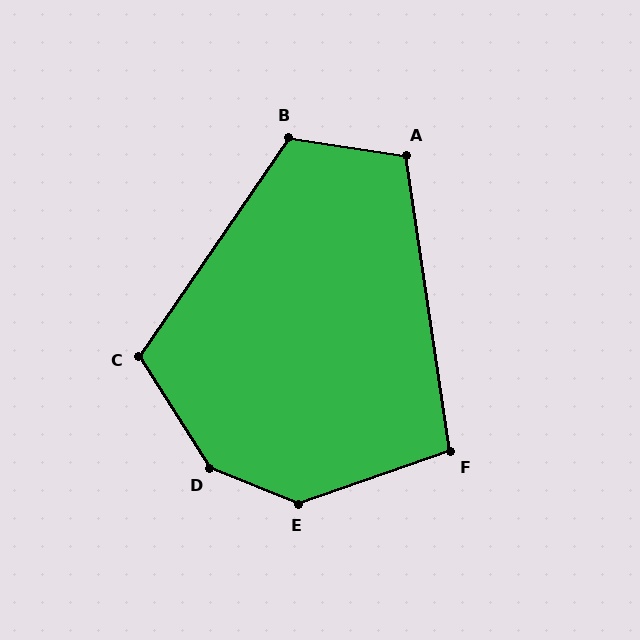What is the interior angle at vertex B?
Approximately 115 degrees (obtuse).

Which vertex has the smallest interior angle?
F, at approximately 101 degrees.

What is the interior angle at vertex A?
Approximately 107 degrees (obtuse).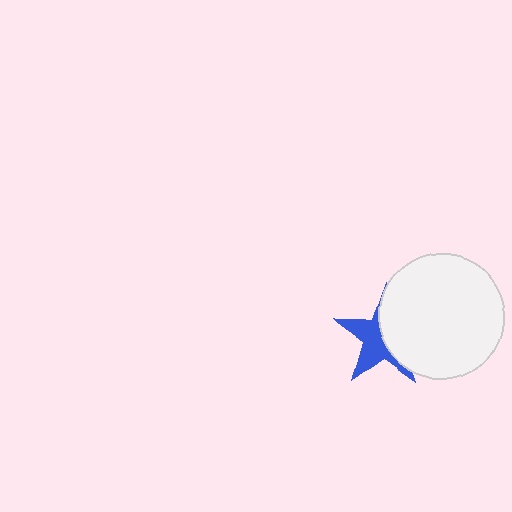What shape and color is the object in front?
The object in front is a white circle.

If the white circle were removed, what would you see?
You would see the complete blue star.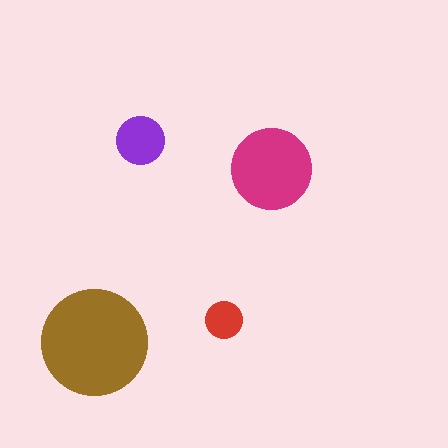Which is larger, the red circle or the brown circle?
The brown one.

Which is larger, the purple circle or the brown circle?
The brown one.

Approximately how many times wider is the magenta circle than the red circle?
About 2 times wider.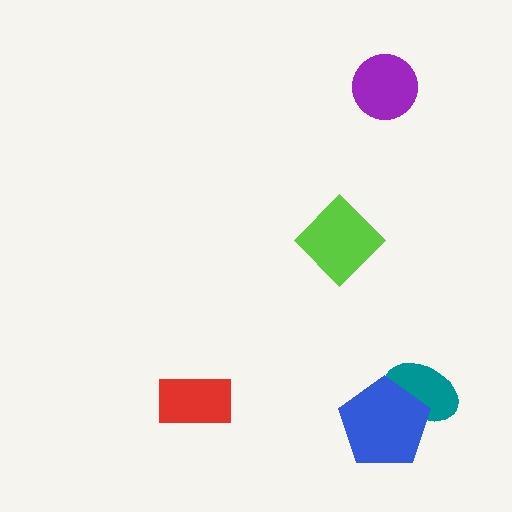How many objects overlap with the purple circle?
0 objects overlap with the purple circle.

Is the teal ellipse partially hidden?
Yes, it is partially covered by another shape.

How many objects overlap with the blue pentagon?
1 object overlaps with the blue pentagon.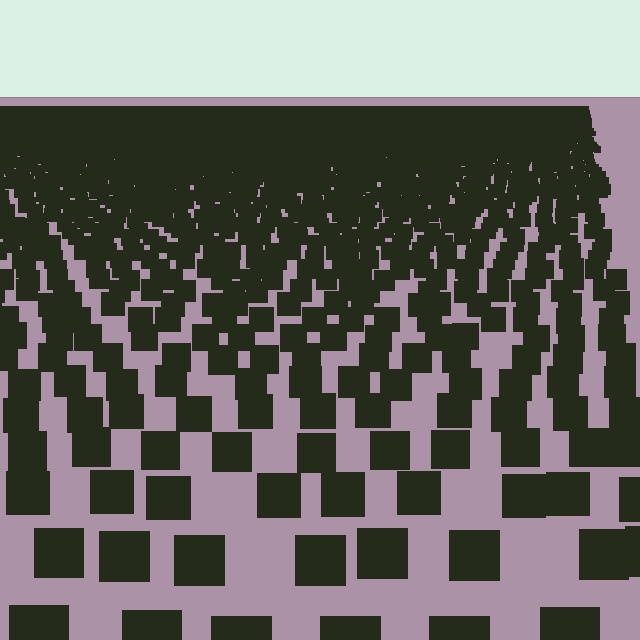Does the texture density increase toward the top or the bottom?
Density increases toward the top.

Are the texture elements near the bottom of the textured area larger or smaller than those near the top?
Larger. Near the bottom, elements are closer to the viewer and appear at a bigger on-screen size.